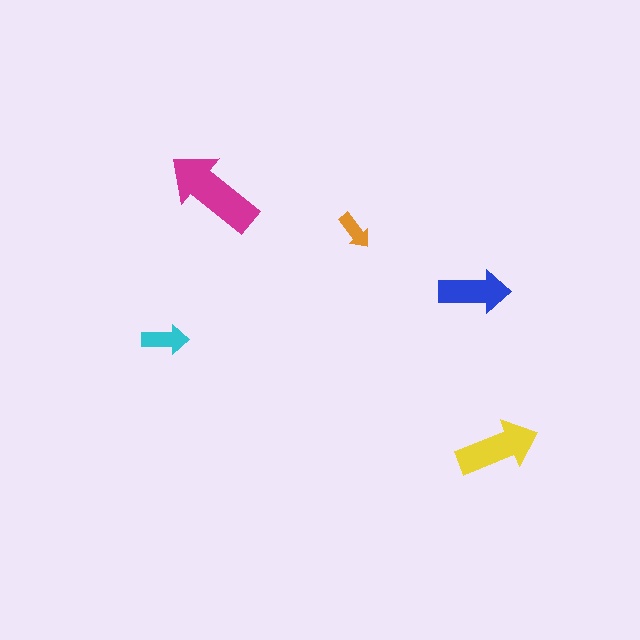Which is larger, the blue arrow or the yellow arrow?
The yellow one.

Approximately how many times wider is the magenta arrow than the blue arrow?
About 1.5 times wider.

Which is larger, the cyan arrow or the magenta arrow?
The magenta one.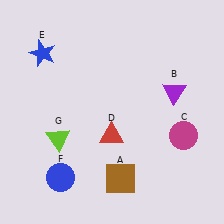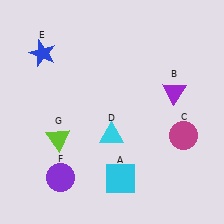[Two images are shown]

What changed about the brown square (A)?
In Image 1, A is brown. In Image 2, it changed to cyan.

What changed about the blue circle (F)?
In Image 1, F is blue. In Image 2, it changed to purple.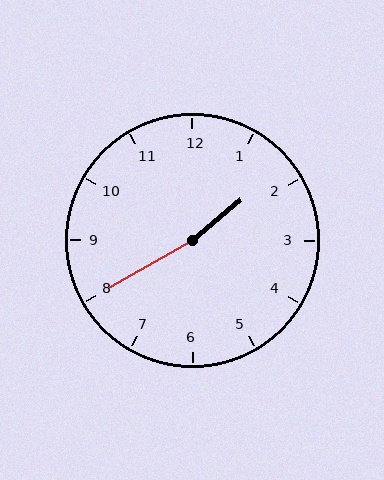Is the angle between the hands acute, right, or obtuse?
It is obtuse.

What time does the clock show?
1:40.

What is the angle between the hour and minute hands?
Approximately 170 degrees.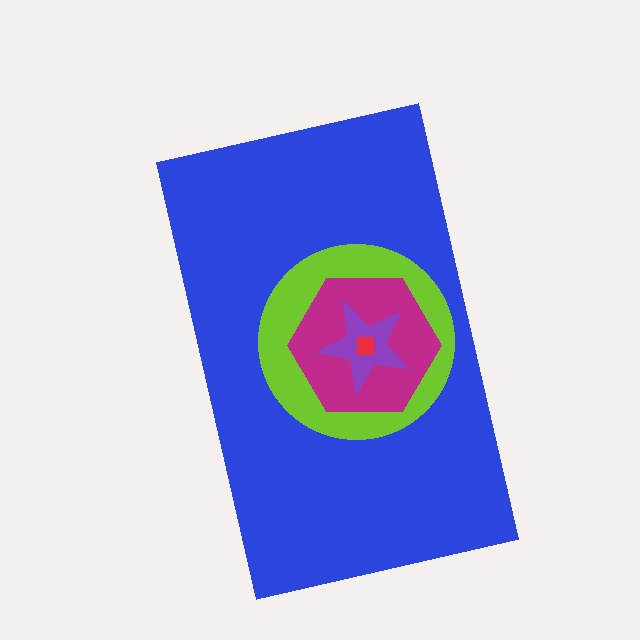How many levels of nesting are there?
5.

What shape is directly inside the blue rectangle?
The lime circle.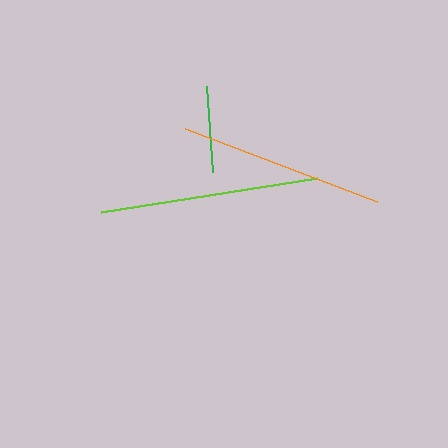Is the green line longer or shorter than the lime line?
The lime line is longer than the green line.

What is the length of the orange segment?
The orange segment is approximately 205 pixels long.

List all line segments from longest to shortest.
From longest to shortest: lime, orange, green.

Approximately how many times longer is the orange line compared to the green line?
The orange line is approximately 2.4 times the length of the green line.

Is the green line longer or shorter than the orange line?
The orange line is longer than the green line.